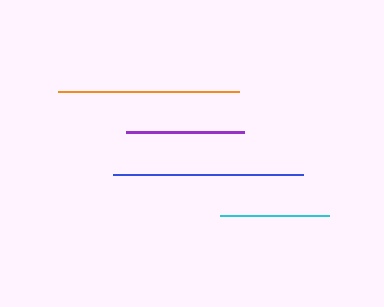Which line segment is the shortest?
The cyan line is the shortest at approximately 108 pixels.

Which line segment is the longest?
The blue line is the longest at approximately 189 pixels.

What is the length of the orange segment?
The orange segment is approximately 181 pixels long.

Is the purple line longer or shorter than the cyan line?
The purple line is longer than the cyan line.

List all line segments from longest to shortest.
From longest to shortest: blue, orange, purple, cyan.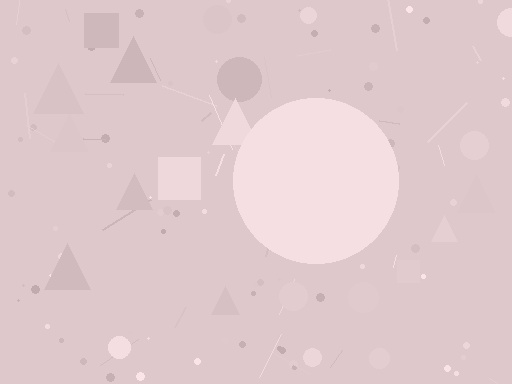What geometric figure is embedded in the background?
A circle is embedded in the background.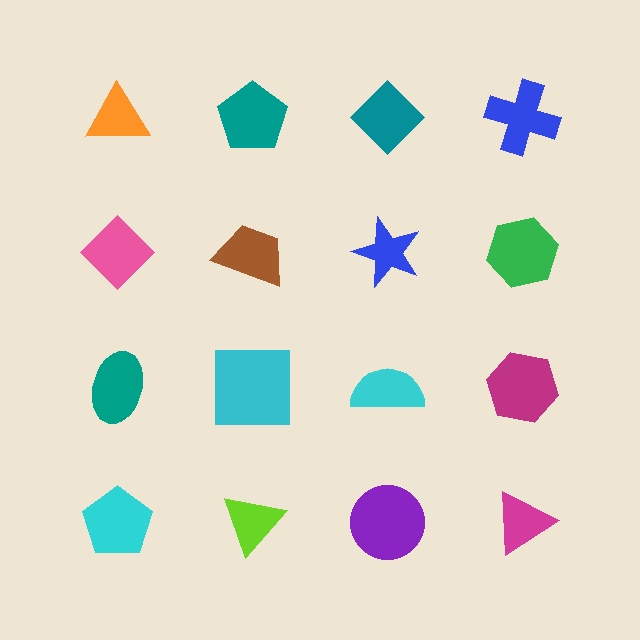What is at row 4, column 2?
A lime triangle.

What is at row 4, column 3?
A purple circle.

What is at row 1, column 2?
A teal pentagon.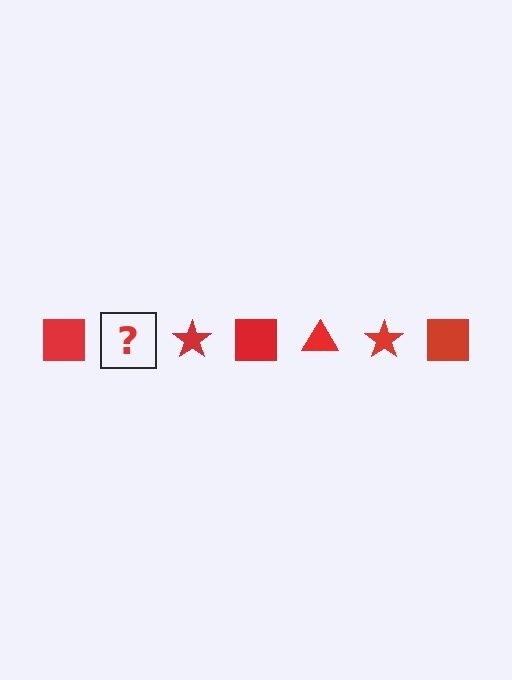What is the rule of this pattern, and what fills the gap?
The rule is that the pattern cycles through square, triangle, star shapes in red. The gap should be filled with a red triangle.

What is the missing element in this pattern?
The missing element is a red triangle.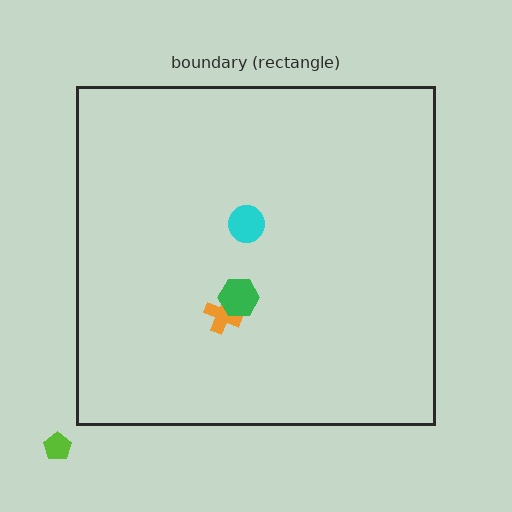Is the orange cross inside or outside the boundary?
Inside.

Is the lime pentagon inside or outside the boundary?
Outside.